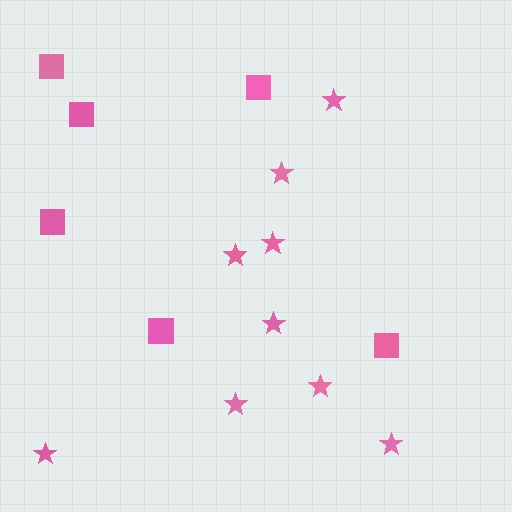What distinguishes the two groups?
There are 2 groups: one group of stars (9) and one group of squares (6).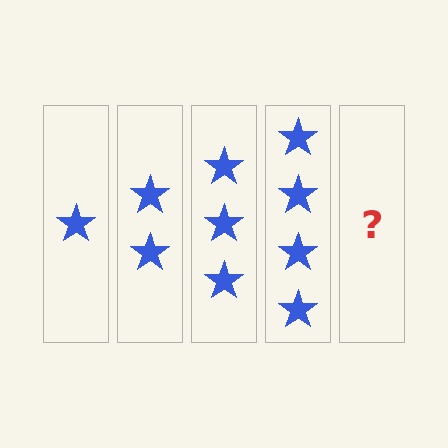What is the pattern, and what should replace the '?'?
The pattern is that each step adds one more star. The '?' should be 5 stars.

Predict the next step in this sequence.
The next step is 5 stars.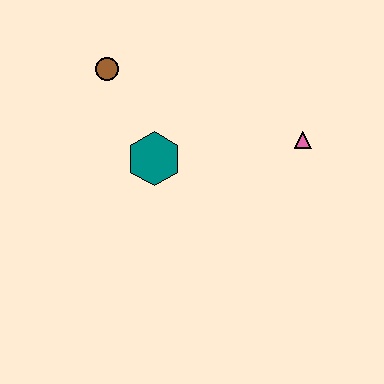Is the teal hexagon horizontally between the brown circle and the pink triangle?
Yes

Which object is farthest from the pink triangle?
The brown circle is farthest from the pink triangle.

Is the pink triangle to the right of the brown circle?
Yes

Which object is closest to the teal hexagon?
The brown circle is closest to the teal hexagon.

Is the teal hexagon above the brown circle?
No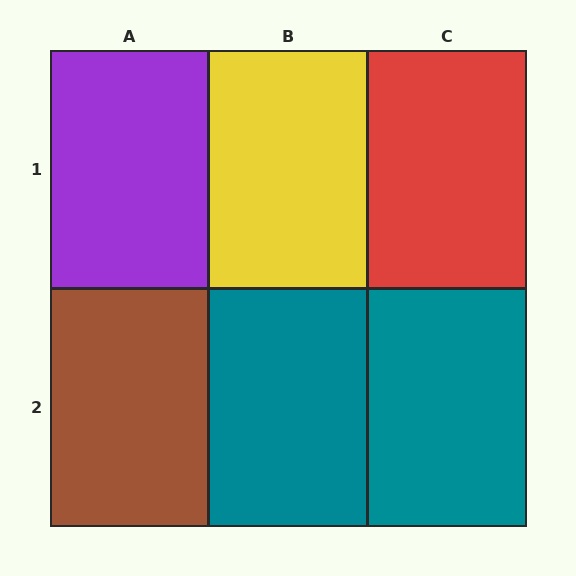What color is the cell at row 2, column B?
Teal.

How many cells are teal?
2 cells are teal.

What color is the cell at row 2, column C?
Teal.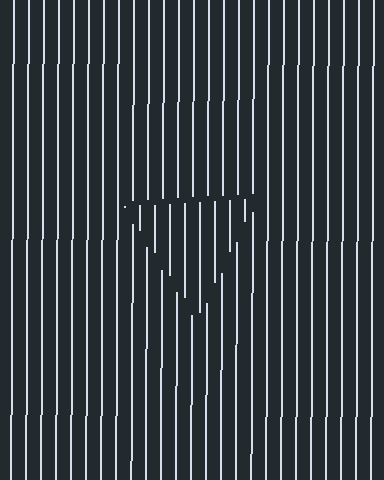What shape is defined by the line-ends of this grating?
An illusory triangle. The interior of the shape contains the same grating, shifted by half a period — the contour is defined by the phase discontinuity where line-ends from the inner and outer gratings abut.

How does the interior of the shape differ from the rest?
The interior of the shape contains the same grating, shifted by half a period — the contour is defined by the phase discontinuity where line-ends from the inner and outer gratings abut.